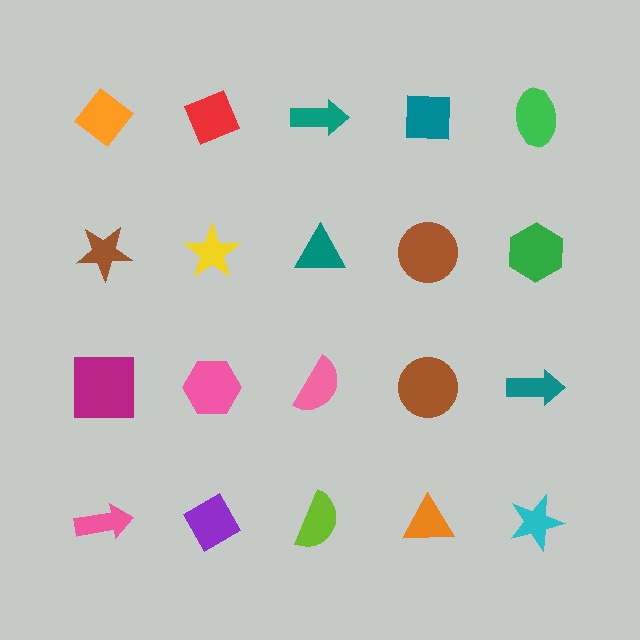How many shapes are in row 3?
5 shapes.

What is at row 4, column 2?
A purple diamond.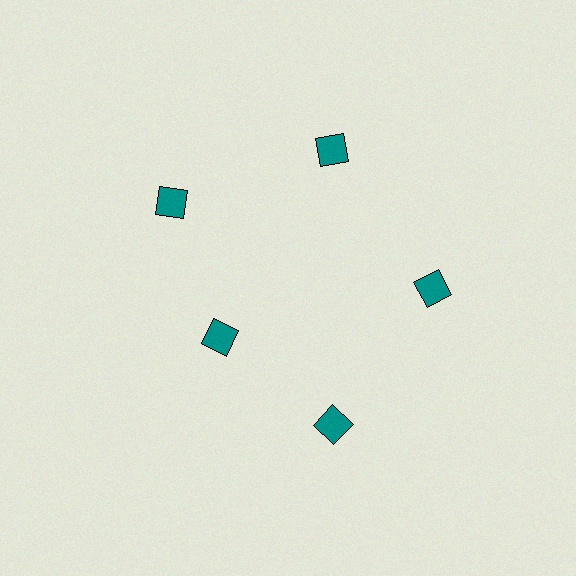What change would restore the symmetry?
The symmetry would be restored by moving it outward, back onto the ring so that all 5 diamonds sit at equal angles and equal distance from the center.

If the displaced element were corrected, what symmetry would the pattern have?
It would have 5-fold rotational symmetry — the pattern would map onto itself every 72 degrees.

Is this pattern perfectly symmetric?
No. The 5 teal diamonds are arranged in a ring, but one element near the 8 o'clock position is pulled inward toward the center, breaking the 5-fold rotational symmetry.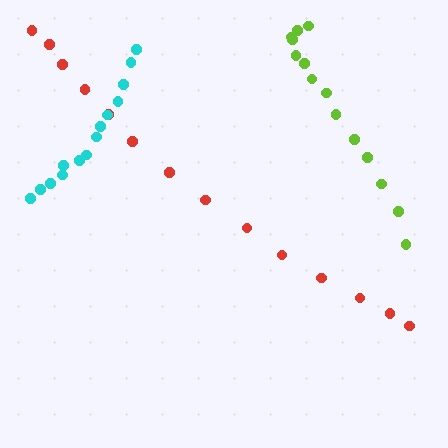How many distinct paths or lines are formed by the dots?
There are 3 distinct paths.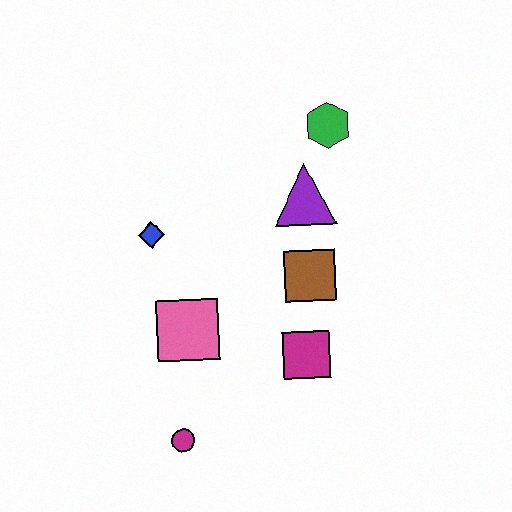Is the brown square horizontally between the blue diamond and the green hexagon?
Yes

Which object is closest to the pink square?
The blue diamond is closest to the pink square.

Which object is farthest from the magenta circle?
The green hexagon is farthest from the magenta circle.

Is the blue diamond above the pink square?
Yes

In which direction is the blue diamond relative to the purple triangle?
The blue diamond is to the left of the purple triangle.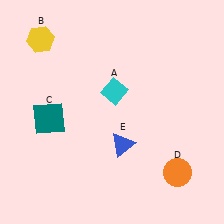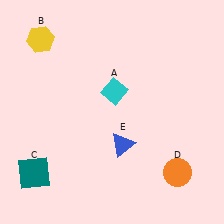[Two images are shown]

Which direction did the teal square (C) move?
The teal square (C) moved down.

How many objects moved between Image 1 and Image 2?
1 object moved between the two images.